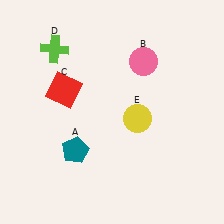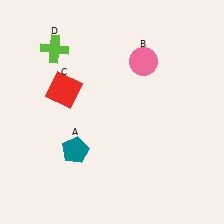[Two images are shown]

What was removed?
The yellow circle (E) was removed in Image 2.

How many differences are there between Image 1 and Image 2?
There is 1 difference between the two images.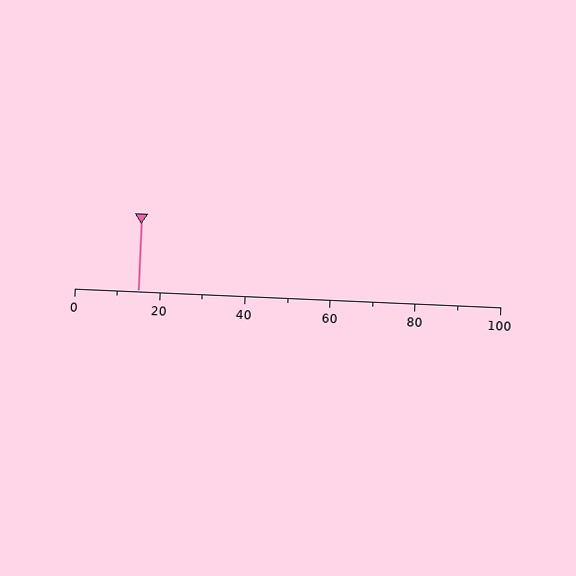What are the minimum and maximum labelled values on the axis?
The axis runs from 0 to 100.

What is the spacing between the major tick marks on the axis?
The major ticks are spaced 20 apart.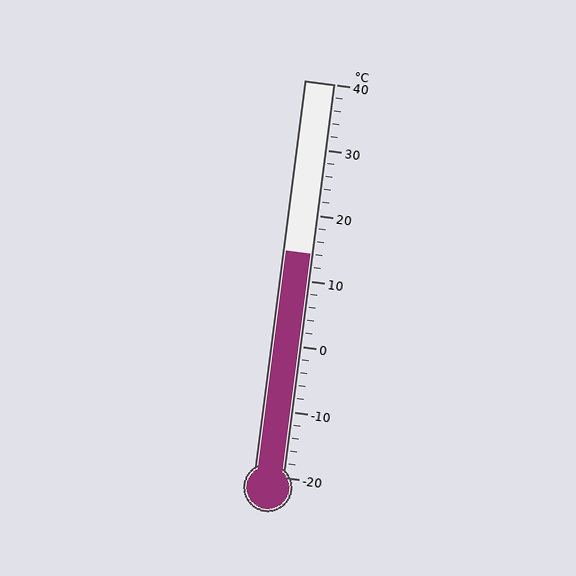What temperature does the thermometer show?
The thermometer shows approximately 14°C.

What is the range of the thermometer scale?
The thermometer scale ranges from -20°C to 40°C.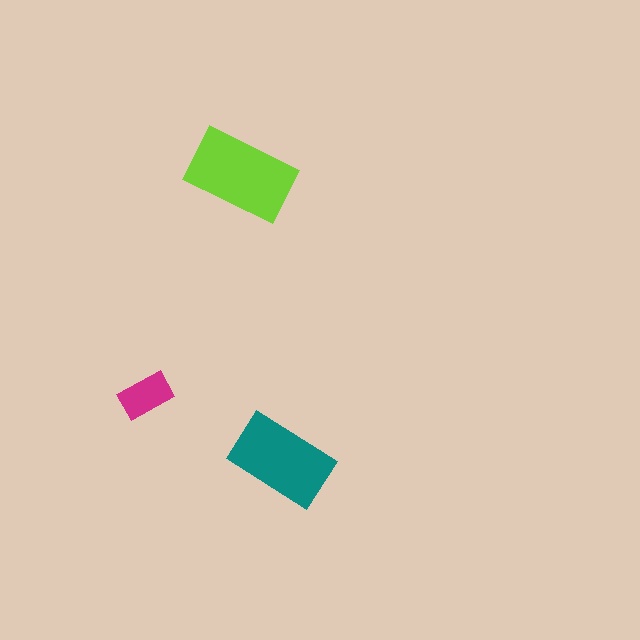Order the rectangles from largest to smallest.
the lime one, the teal one, the magenta one.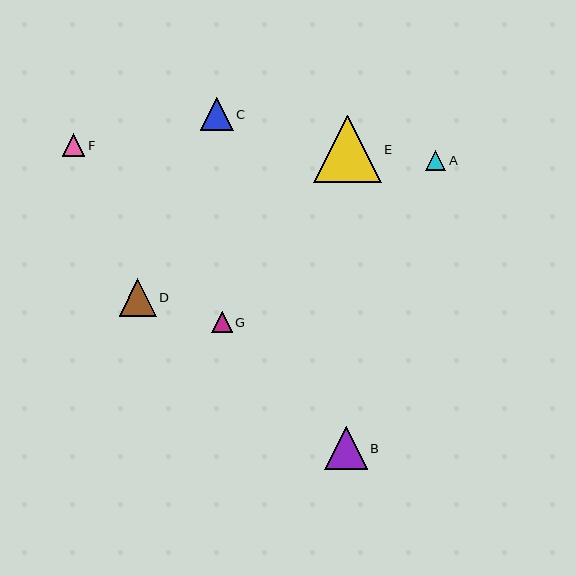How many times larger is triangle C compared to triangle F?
Triangle C is approximately 1.5 times the size of triangle F.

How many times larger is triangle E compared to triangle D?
Triangle E is approximately 1.8 times the size of triangle D.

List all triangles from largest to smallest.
From largest to smallest: E, B, D, C, F, G, A.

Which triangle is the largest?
Triangle E is the largest with a size of approximately 67 pixels.